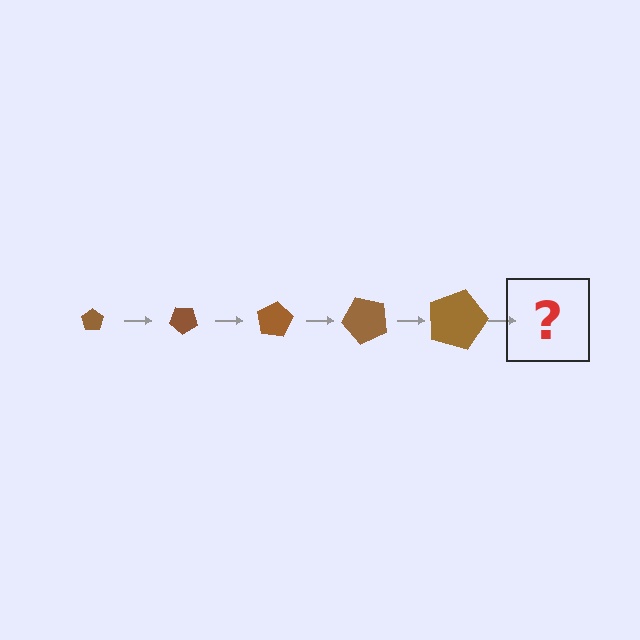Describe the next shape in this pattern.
It should be a pentagon, larger than the previous one and rotated 200 degrees from the start.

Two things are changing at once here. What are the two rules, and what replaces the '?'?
The two rules are that the pentagon grows larger each step and it rotates 40 degrees each step. The '?' should be a pentagon, larger than the previous one and rotated 200 degrees from the start.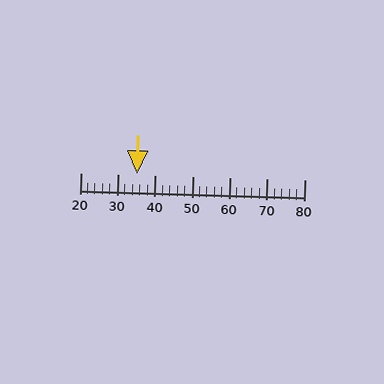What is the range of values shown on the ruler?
The ruler shows values from 20 to 80.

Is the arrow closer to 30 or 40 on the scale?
The arrow is closer to 40.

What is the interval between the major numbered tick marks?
The major tick marks are spaced 10 units apart.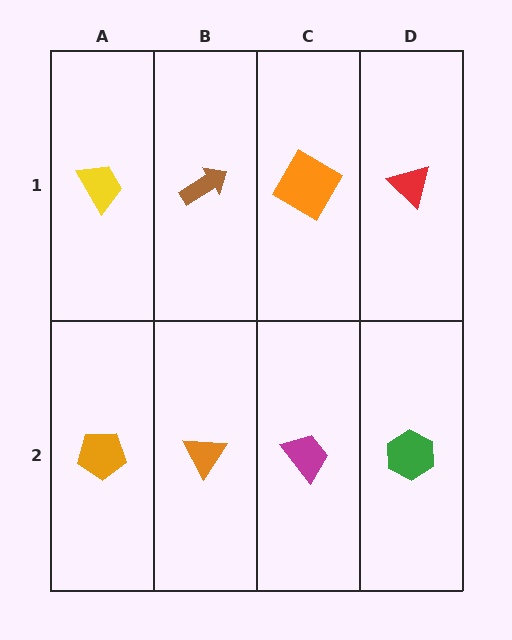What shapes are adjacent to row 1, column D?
A green hexagon (row 2, column D), an orange diamond (row 1, column C).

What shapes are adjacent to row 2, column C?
An orange diamond (row 1, column C), an orange triangle (row 2, column B), a green hexagon (row 2, column D).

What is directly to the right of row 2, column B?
A magenta trapezoid.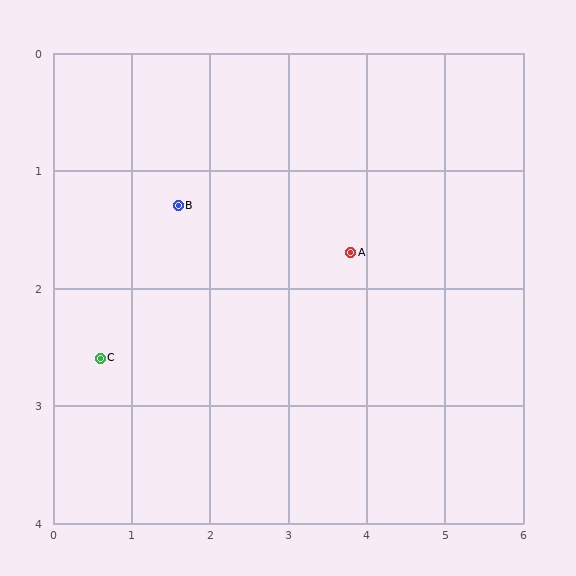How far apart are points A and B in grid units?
Points A and B are about 2.2 grid units apart.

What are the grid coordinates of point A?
Point A is at approximately (3.8, 1.7).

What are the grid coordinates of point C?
Point C is at approximately (0.6, 2.6).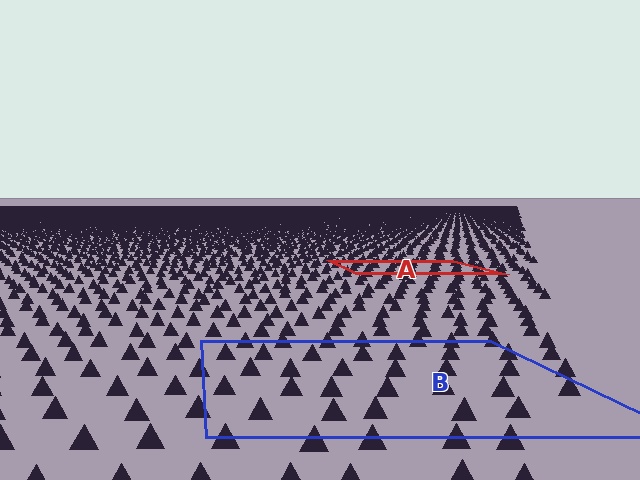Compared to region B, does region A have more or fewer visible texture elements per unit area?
Region A has more texture elements per unit area — they are packed more densely because it is farther away.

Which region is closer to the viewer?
Region B is closer. The texture elements there are larger and more spread out.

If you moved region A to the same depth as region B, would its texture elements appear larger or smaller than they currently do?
They would appear larger. At a closer depth, the same texture elements are projected at a bigger on-screen size.